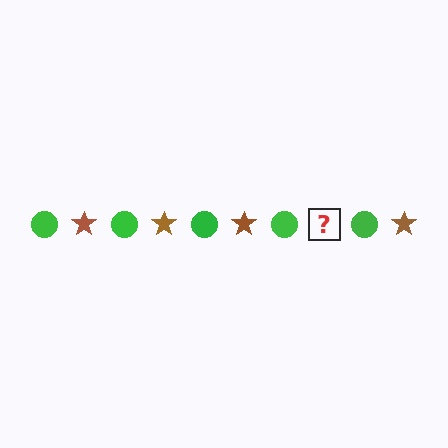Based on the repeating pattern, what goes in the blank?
The blank should be a brown star.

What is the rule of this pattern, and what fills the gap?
The rule is that the pattern alternates between green circle and brown star. The gap should be filled with a brown star.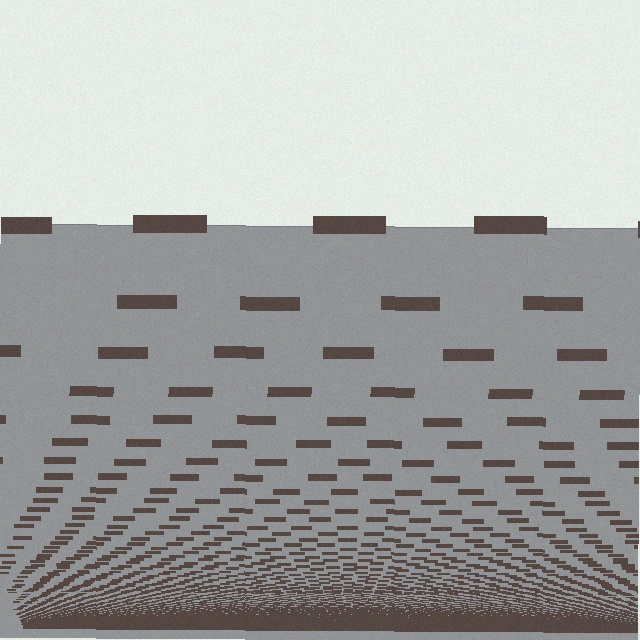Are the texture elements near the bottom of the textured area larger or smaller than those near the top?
Smaller. The gradient is inverted — elements near the bottom are smaller and denser.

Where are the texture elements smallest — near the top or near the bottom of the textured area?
Near the bottom.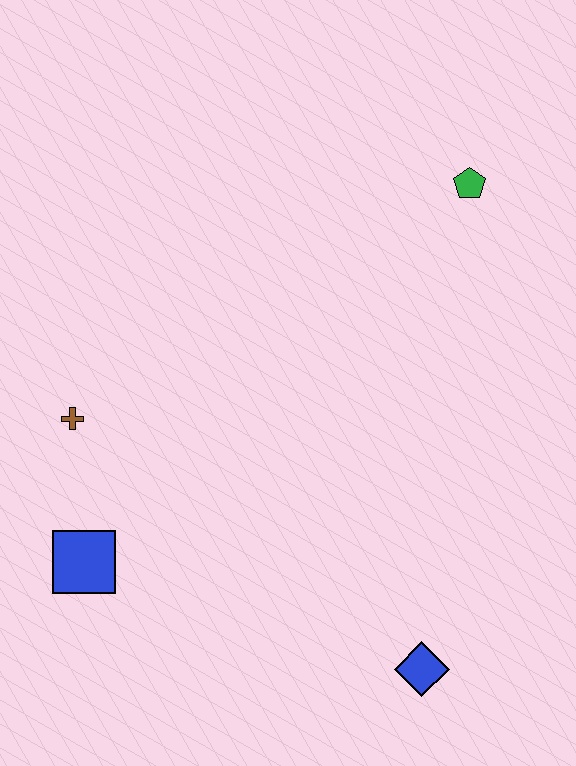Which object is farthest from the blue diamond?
The green pentagon is farthest from the blue diamond.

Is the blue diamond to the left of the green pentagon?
Yes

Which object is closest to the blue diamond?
The blue square is closest to the blue diamond.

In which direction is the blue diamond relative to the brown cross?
The blue diamond is to the right of the brown cross.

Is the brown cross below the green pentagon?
Yes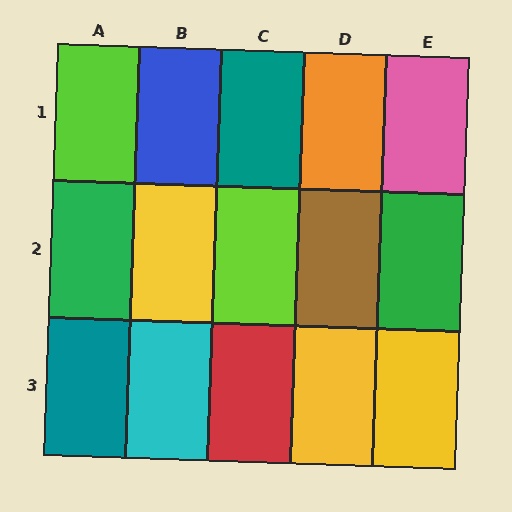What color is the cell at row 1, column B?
Blue.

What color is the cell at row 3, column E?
Yellow.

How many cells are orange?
1 cell is orange.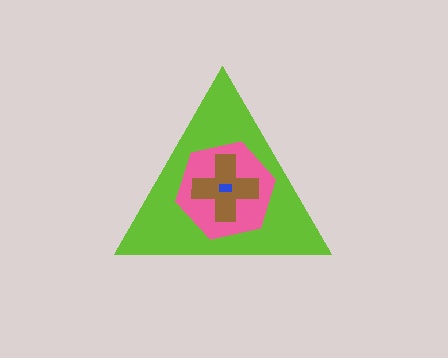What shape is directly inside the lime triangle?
The pink hexagon.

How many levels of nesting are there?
4.